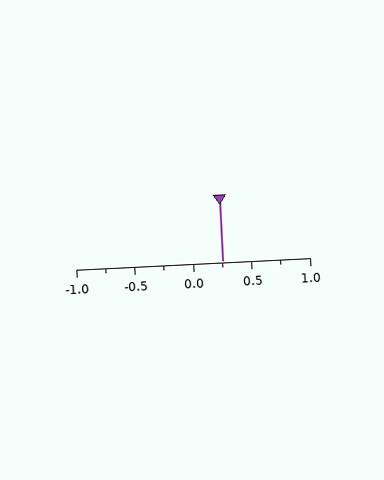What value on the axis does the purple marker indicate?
The marker indicates approximately 0.25.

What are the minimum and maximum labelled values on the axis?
The axis runs from -1.0 to 1.0.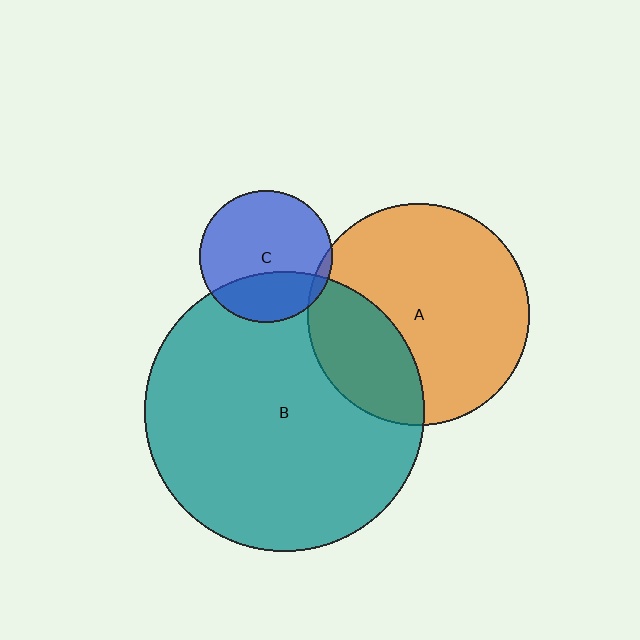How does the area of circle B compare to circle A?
Approximately 1.6 times.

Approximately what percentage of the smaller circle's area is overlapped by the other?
Approximately 5%.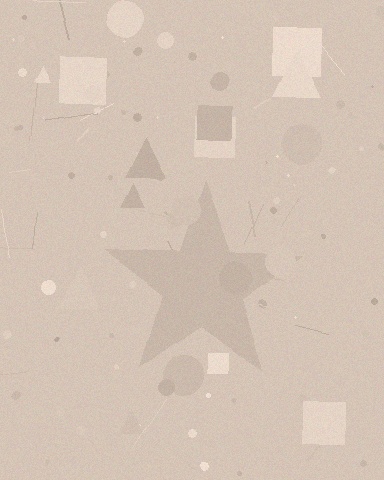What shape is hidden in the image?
A star is hidden in the image.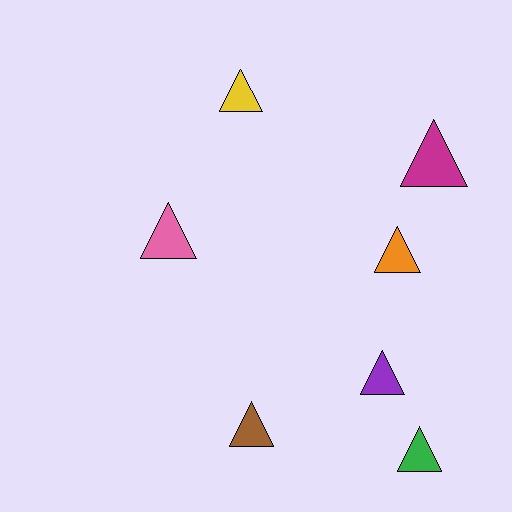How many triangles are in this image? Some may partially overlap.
There are 7 triangles.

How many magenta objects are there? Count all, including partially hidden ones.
There is 1 magenta object.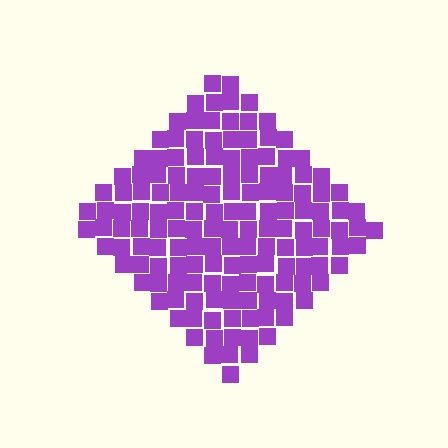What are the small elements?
The small elements are squares.